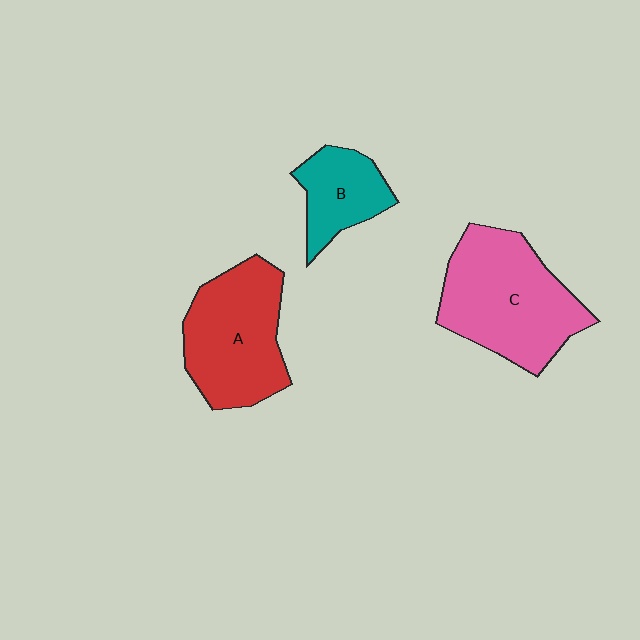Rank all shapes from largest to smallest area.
From largest to smallest: C (pink), A (red), B (teal).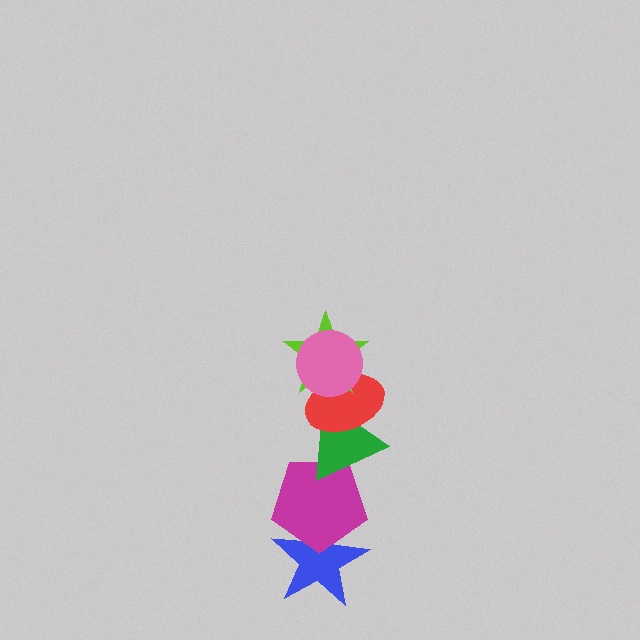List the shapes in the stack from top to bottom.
From top to bottom: the pink circle, the lime star, the red ellipse, the green triangle, the magenta pentagon, the blue star.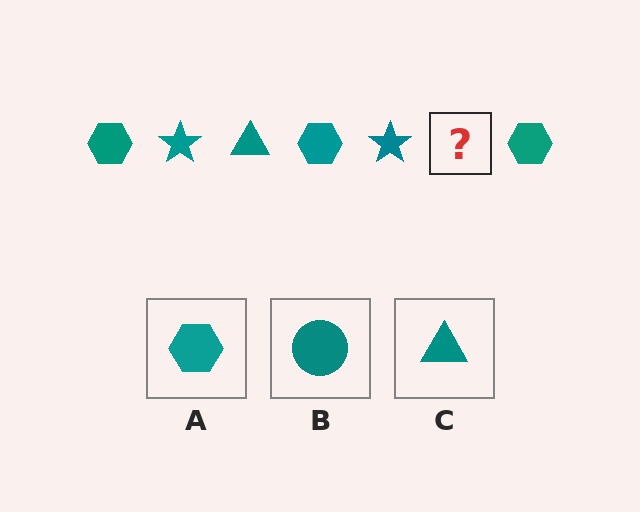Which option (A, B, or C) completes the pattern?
C.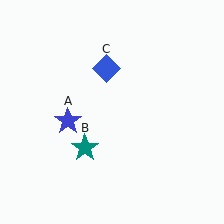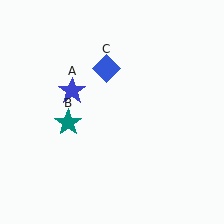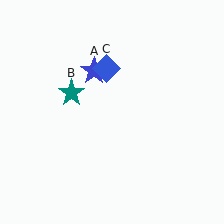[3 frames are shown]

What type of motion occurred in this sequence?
The blue star (object A), teal star (object B) rotated clockwise around the center of the scene.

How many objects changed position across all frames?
2 objects changed position: blue star (object A), teal star (object B).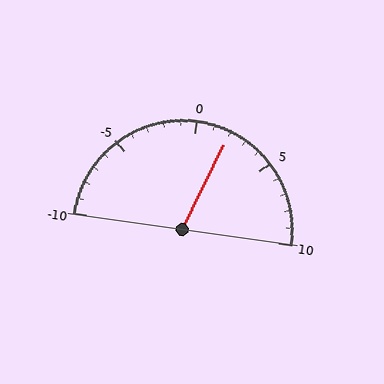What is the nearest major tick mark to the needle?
The nearest major tick mark is 0.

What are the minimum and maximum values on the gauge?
The gauge ranges from -10 to 10.